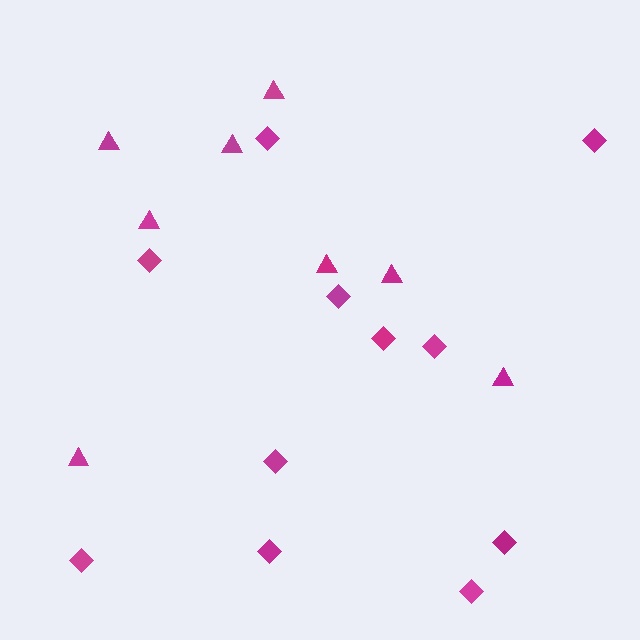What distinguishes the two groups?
There are 2 groups: one group of diamonds (11) and one group of triangles (8).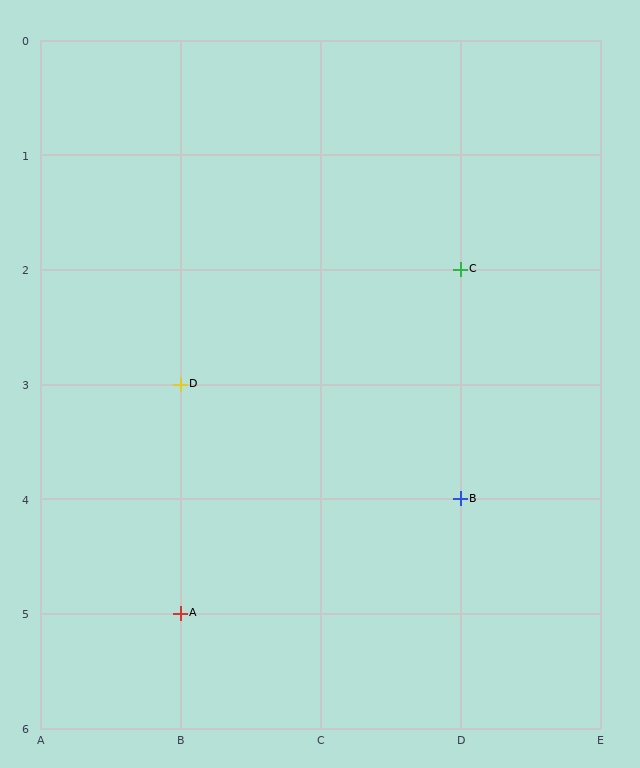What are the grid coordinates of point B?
Point B is at grid coordinates (D, 4).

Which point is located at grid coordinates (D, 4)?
Point B is at (D, 4).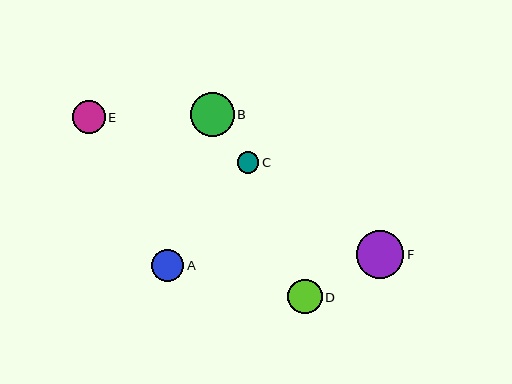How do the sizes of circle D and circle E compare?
Circle D and circle E are approximately the same size.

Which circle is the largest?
Circle F is the largest with a size of approximately 48 pixels.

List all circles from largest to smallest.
From largest to smallest: F, B, D, E, A, C.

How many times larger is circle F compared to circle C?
Circle F is approximately 2.2 times the size of circle C.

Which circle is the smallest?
Circle C is the smallest with a size of approximately 21 pixels.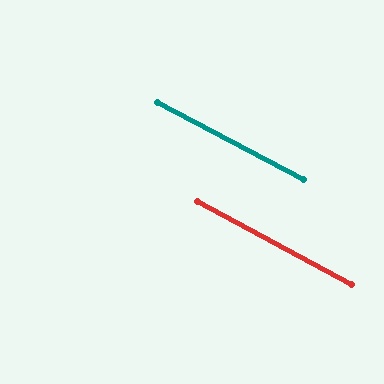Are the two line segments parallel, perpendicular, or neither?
Parallel — their directions differ by only 0.5°.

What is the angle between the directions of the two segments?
Approximately 0 degrees.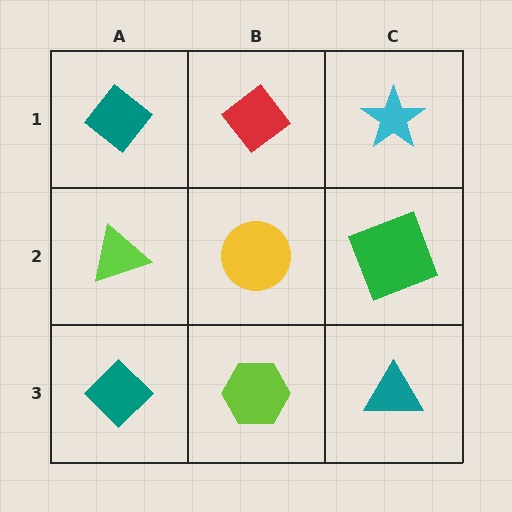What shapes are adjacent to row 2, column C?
A cyan star (row 1, column C), a teal triangle (row 3, column C), a yellow circle (row 2, column B).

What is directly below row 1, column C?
A green square.